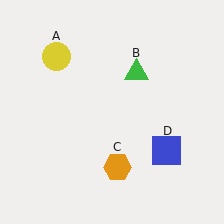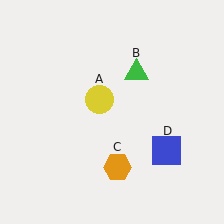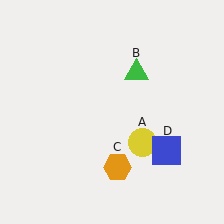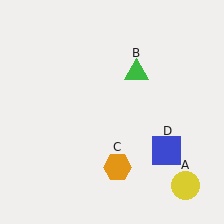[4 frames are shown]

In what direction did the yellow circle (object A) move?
The yellow circle (object A) moved down and to the right.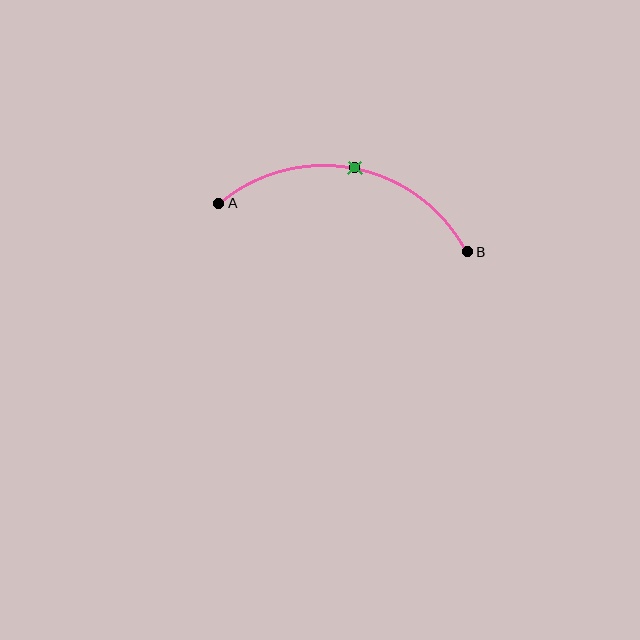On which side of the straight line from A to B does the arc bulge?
The arc bulges above the straight line connecting A and B.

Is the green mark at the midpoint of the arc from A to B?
Yes. The green mark lies on the arc at equal arc-length from both A and B — it is the arc midpoint.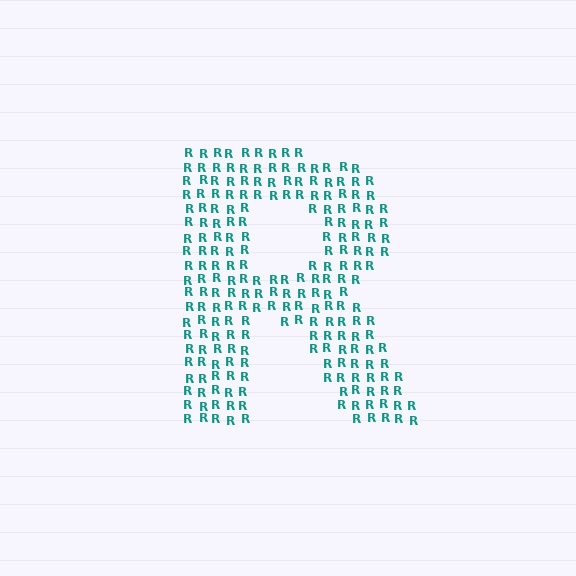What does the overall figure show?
The overall figure shows the letter R.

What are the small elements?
The small elements are letter R's.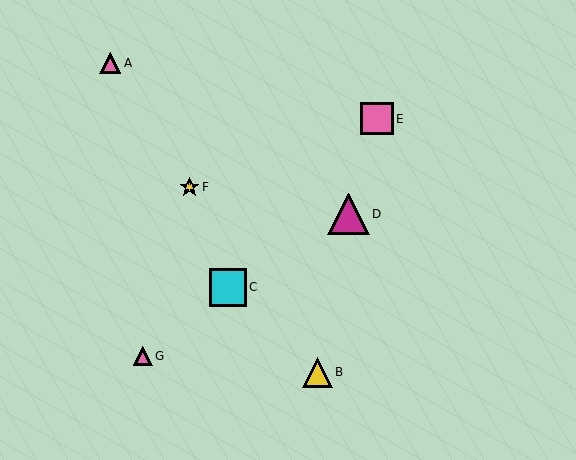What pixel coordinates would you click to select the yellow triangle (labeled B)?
Click at (317, 372) to select the yellow triangle B.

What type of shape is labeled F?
Shape F is a yellow star.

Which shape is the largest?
The magenta triangle (labeled D) is the largest.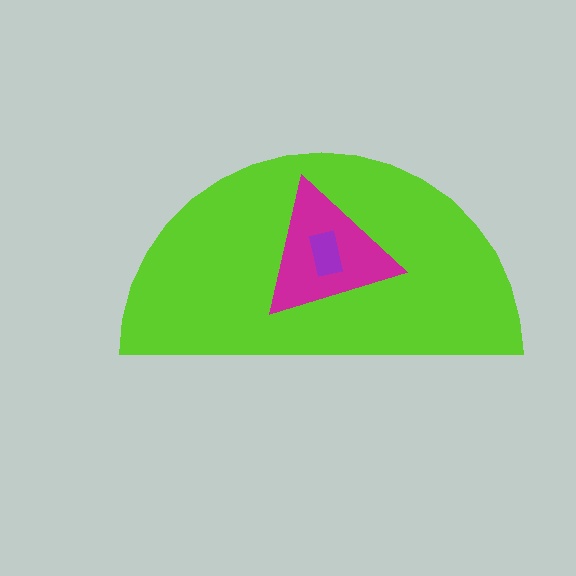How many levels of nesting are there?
3.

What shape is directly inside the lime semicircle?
The magenta triangle.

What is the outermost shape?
The lime semicircle.